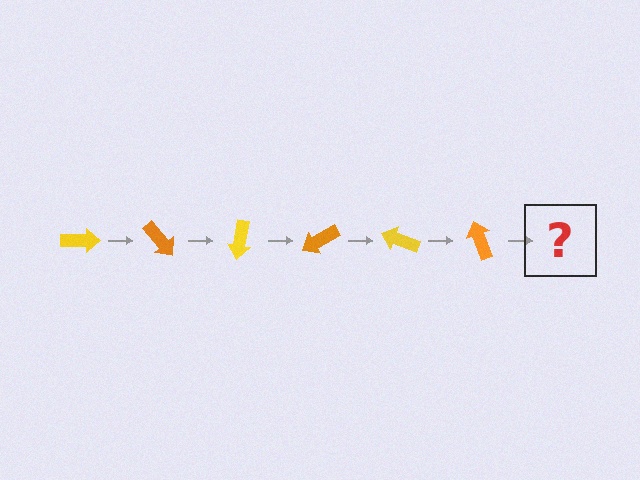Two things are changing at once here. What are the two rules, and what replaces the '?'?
The two rules are that it rotates 50 degrees each step and the color cycles through yellow and orange. The '?' should be a yellow arrow, rotated 300 degrees from the start.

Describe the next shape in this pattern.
It should be a yellow arrow, rotated 300 degrees from the start.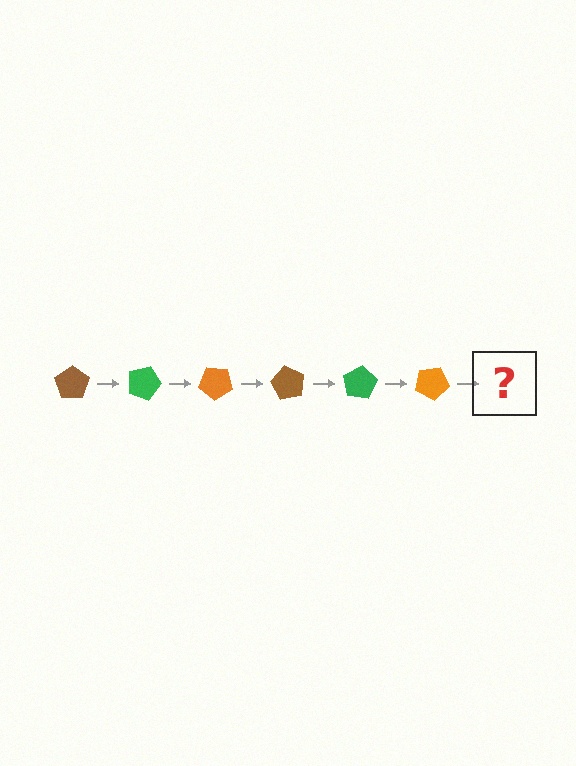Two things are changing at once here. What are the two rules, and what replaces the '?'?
The two rules are that it rotates 20 degrees each step and the color cycles through brown, green, and orange. The '?' should be a brown pentagon, rotated 120 degrees from the start.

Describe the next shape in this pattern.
It should be a brown pentagon, rotated 120 degrees from the start.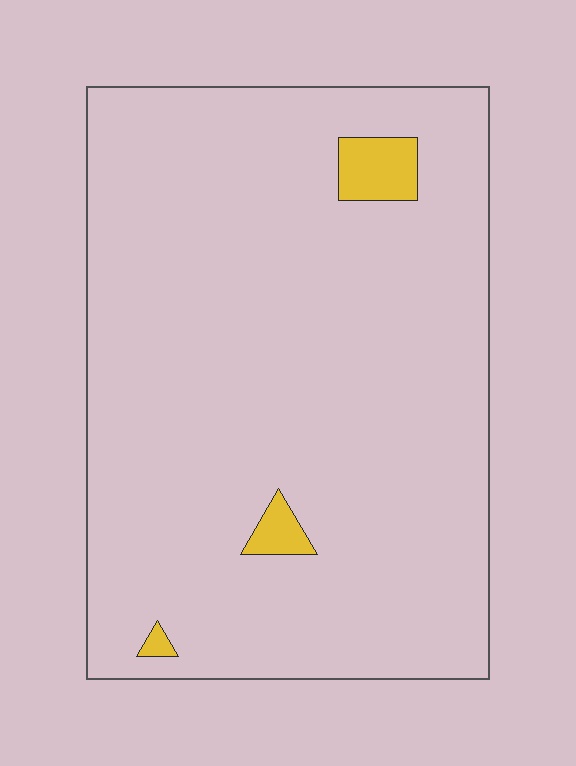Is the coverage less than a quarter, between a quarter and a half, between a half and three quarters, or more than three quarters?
Less than a quarter.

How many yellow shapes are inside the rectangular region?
3.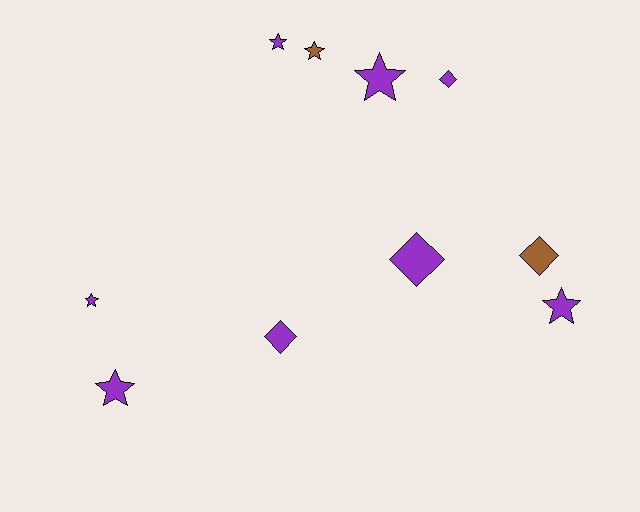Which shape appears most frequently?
Star, with 6 objects.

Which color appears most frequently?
Purple, with 8 objects.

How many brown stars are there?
There is 1 brown star.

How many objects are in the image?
There are 10 objects.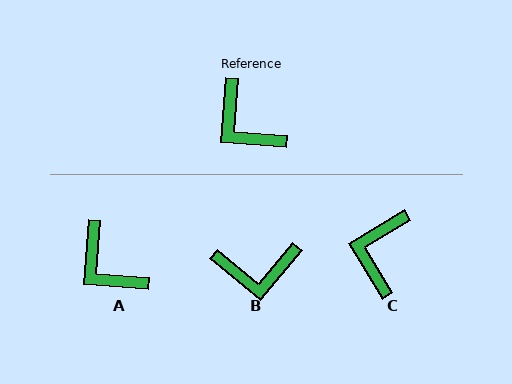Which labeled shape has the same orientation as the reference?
A.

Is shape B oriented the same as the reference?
No, it is off by about 55 degrees.